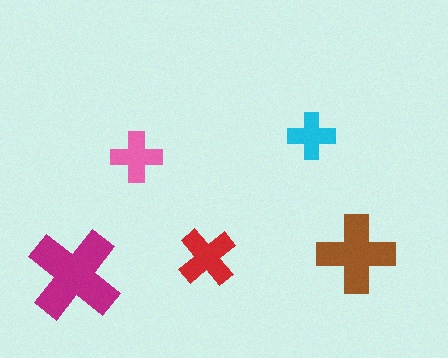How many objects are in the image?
There are 5 objects in the image.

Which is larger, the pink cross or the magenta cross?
The magenta one.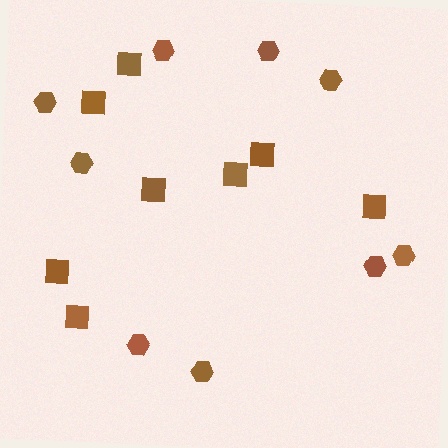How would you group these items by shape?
There are 2 groups: one group of hexagons (9) and one group of squares (8).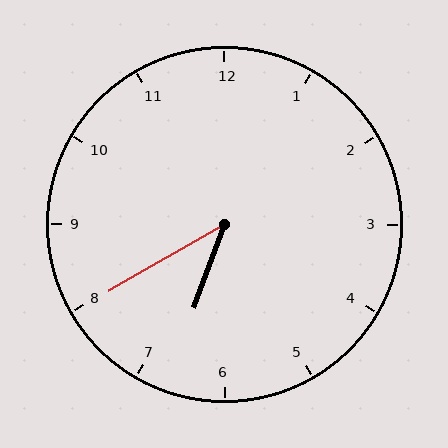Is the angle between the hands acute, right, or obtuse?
It is acute.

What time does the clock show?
6:40.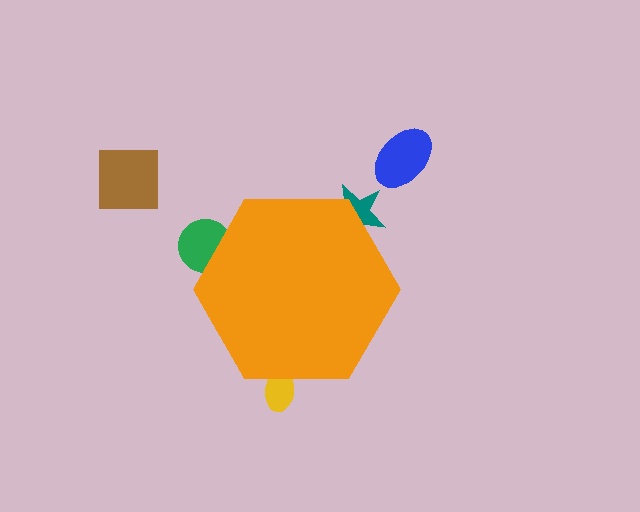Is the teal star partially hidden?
Yes, the teal star is partially hidden behind the orange hexagon.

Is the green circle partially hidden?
Yes, the green circle is partially hidden behind the orange hexagon.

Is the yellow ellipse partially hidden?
Yes, the yellow ellipse is partially hidden behind the orange hexagon.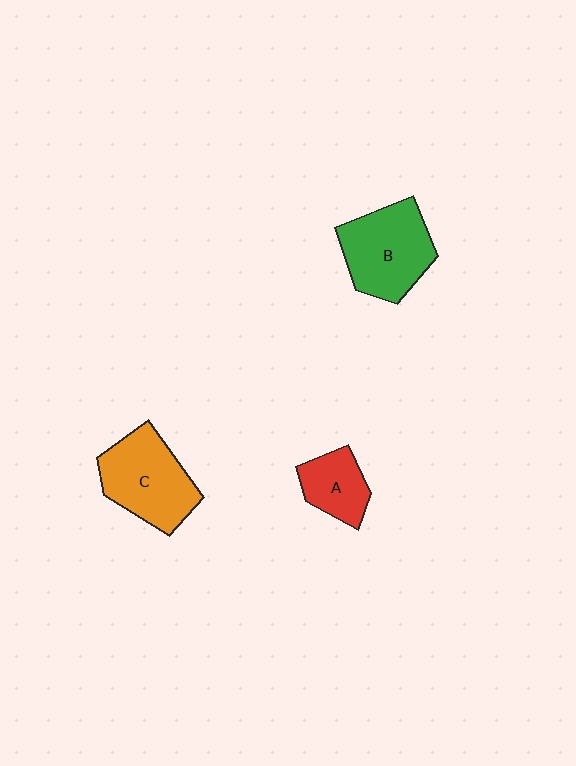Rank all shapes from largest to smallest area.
From largest to smallest: C (orange), B (green), A (red).